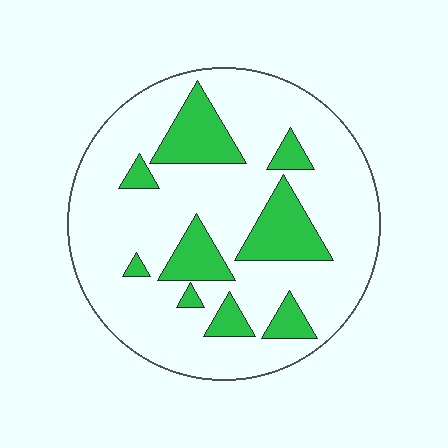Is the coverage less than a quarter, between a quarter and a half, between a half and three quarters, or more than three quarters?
Less than a quarter.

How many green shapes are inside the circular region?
9.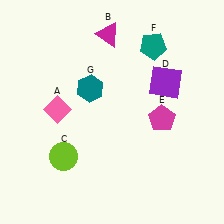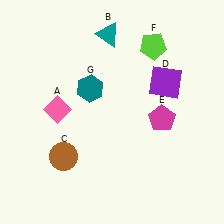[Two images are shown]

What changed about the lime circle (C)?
In Image 1, C is lime. In Image 2, it changed to brown.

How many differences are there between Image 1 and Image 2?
There are 3 differences between the two images.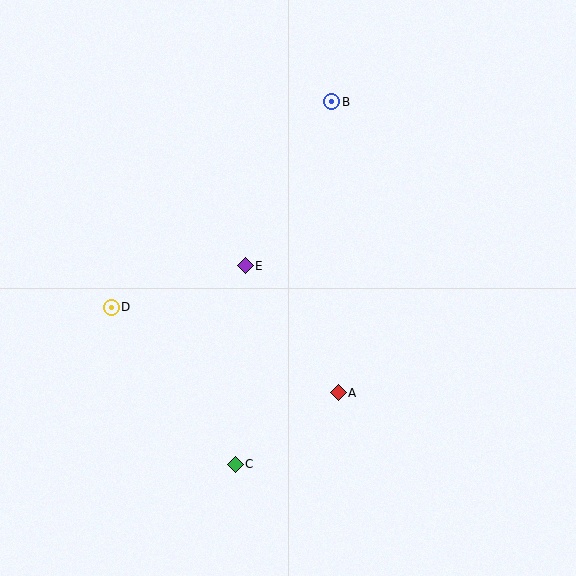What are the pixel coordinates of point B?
Point B is at (332, 102).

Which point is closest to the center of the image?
Point E at (245, 266) is closest to the center.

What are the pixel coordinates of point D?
Point D is at (111, 307).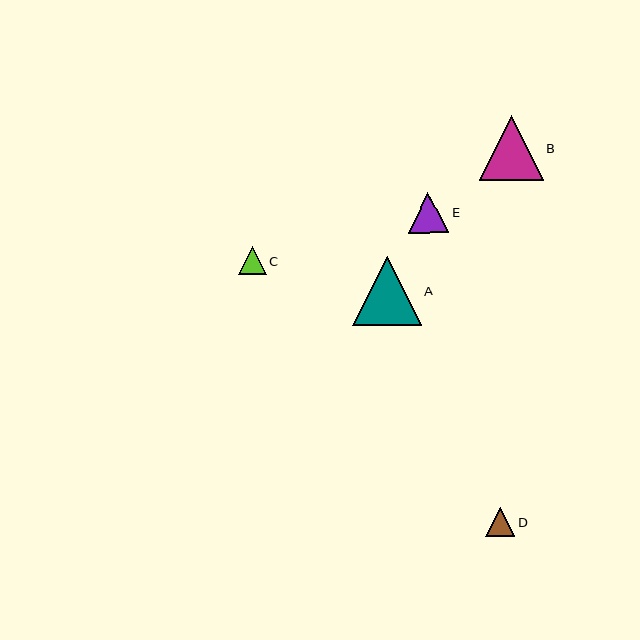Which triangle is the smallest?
Triangle C is the smallest with a size of approximately 28 pixels.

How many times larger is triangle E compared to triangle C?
Triangle E is approximately 1.5 times the size of triangle C.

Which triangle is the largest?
Triangle A is the largest with a size of approximately 69 pixels.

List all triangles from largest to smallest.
From largest to smallest: A, B, E, D, C.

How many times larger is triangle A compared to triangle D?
Triangle A is approximately 2.4 times the size of triangle D.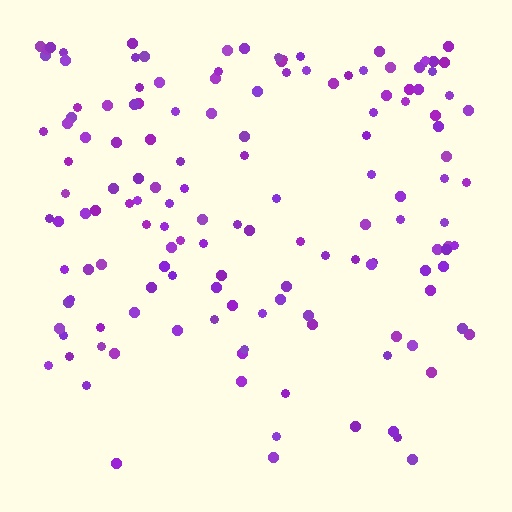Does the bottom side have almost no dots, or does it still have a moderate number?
Still a moderate number, just noticeably fewer than the top.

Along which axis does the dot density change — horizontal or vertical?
Vertical.